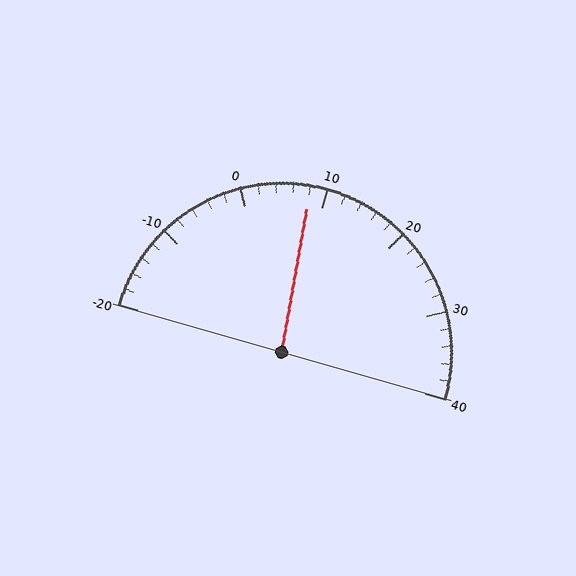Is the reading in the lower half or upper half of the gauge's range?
The reading is in the lower half of the range (-20 to 40).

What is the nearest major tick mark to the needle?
The nearest major tick mark is 10.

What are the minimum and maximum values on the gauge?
The gauge ranges from -20 to 40.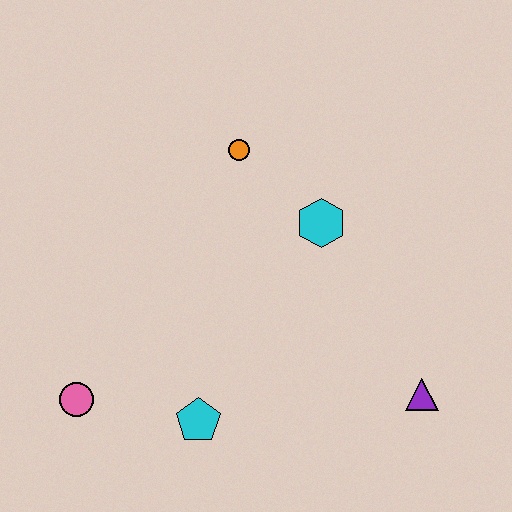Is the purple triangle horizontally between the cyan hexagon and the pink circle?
No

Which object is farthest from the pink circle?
The purple triangle is farthest from the pink circle.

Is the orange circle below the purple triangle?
No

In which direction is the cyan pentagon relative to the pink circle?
The cyan pentagon is to the right of the pink circle.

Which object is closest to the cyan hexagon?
The orange circle is closest to the cyan hexagon.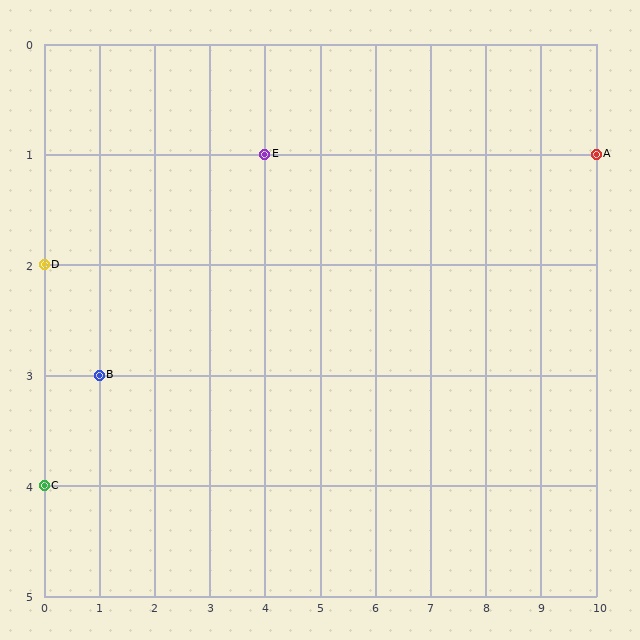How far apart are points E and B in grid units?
Points E and B are 3 columns and 2 rows apart (about 3.6 grid units diagonally).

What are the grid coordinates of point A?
Point A is at grid coordinates (10, 1).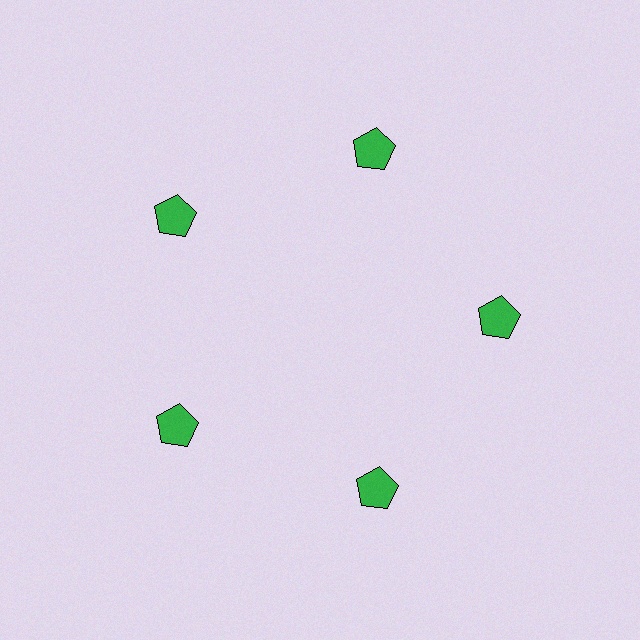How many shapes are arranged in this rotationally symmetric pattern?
There are 5 shapes, arranged in 5 groups of 1.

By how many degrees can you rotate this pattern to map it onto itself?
The pattern maps onto itself every 72 degrees of rotation.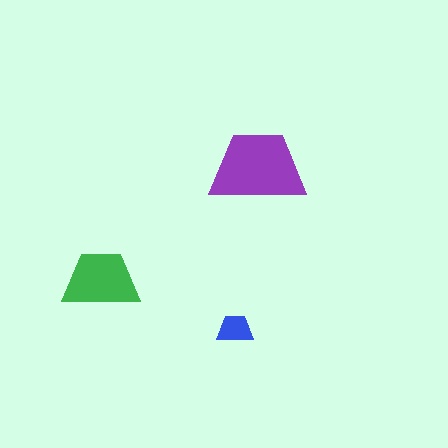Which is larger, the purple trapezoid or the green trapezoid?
The purple one.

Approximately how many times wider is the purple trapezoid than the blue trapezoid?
About 2.5 times wider.